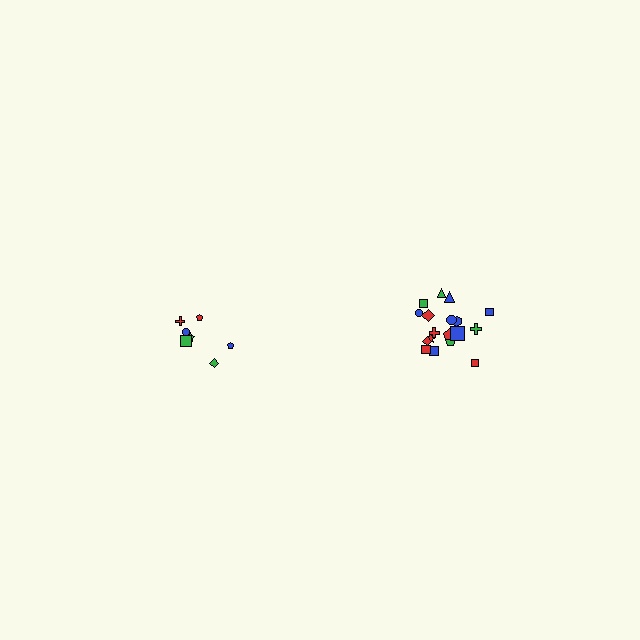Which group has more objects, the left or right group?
The right group.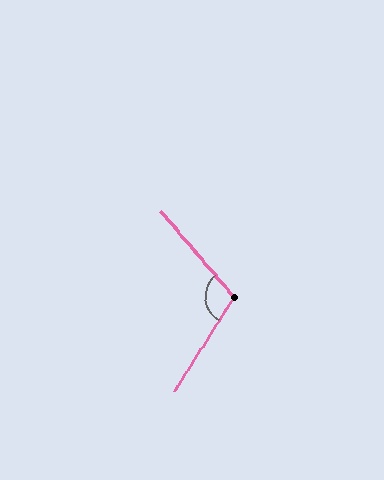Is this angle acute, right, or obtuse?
It is obtuse.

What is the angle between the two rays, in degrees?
Approximately 107 degrees.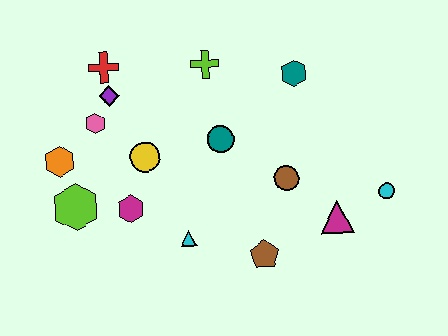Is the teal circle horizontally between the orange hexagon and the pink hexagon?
No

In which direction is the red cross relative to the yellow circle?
The red cross is above the yellow circle.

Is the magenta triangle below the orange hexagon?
Yes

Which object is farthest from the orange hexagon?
The cyan circle is farthest from the orange hexagon.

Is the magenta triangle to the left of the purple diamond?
No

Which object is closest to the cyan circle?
The magenta triangle is closest to the cyan circle.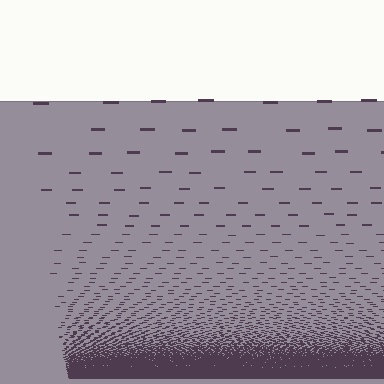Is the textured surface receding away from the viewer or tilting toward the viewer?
The surface appears to tilt toward the viewer. Texture elements get larger and sparser toward the top.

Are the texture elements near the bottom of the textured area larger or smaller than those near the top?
Smaller. The gradient is inverted — elements near the bottom are smaller and denser.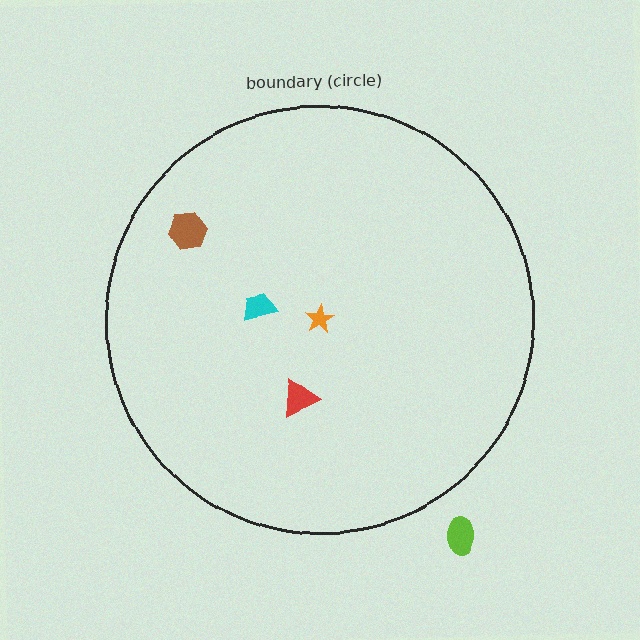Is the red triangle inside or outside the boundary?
Inside.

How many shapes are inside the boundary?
4 inside, 1 outside.